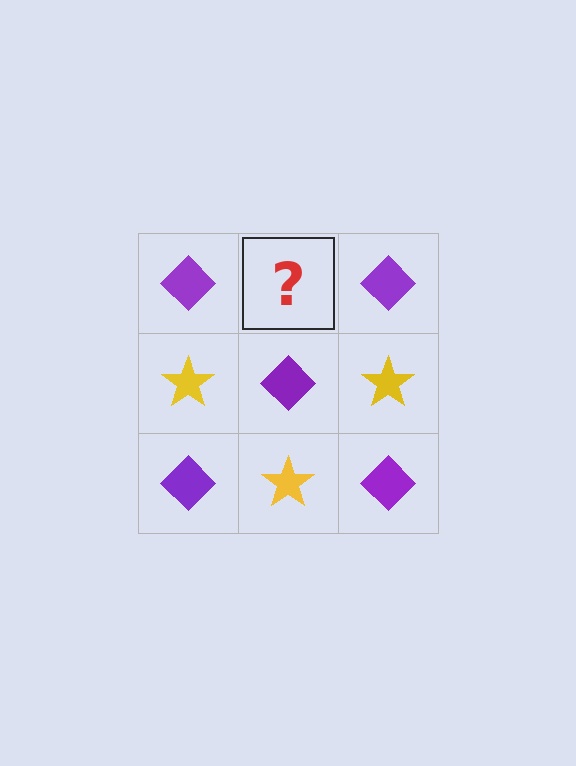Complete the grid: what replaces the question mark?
The question mark should be replaced with a yellow star.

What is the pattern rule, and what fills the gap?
The rule is that it alternates purple diamond and yellow star in a checkerboard pattern. The gap should be filled with a yellow star.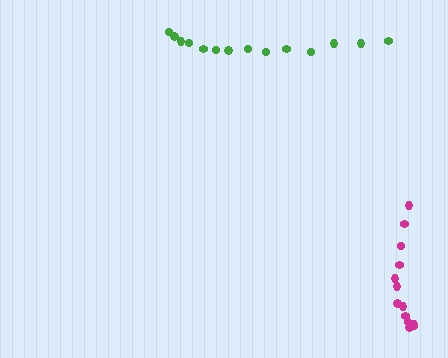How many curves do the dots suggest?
There are 2 distinct paths.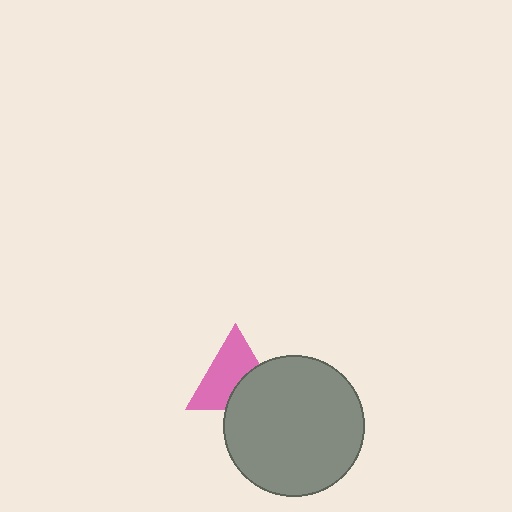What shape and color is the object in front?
The object in front is a gray circle.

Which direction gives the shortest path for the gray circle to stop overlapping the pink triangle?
Moving toward the lower-right gives the shortest separation.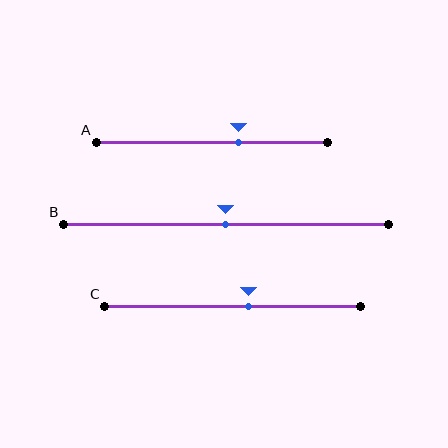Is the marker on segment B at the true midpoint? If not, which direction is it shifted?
Yes, the marker on segment B is at the true midpoint.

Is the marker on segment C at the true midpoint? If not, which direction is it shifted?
No, the marker on segment C is shifted to the right by about 6% of the segment length.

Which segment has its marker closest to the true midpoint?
Segment B has its marker closest to the true midpoint.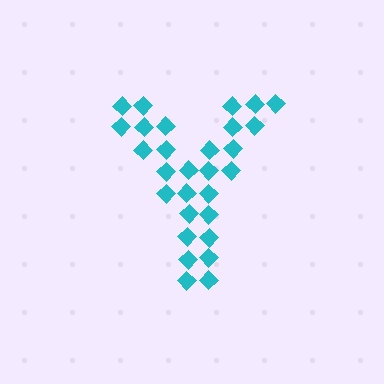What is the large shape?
The large shape is the letter Y.